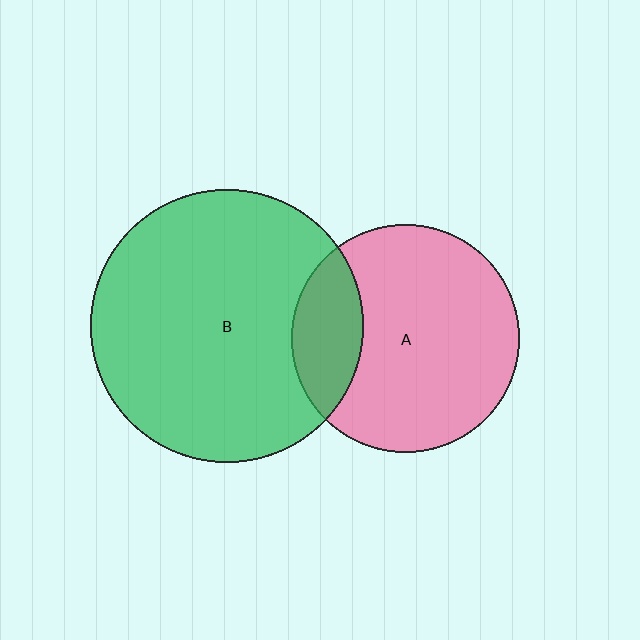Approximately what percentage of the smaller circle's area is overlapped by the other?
Approximately 20%.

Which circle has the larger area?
Circle B (green).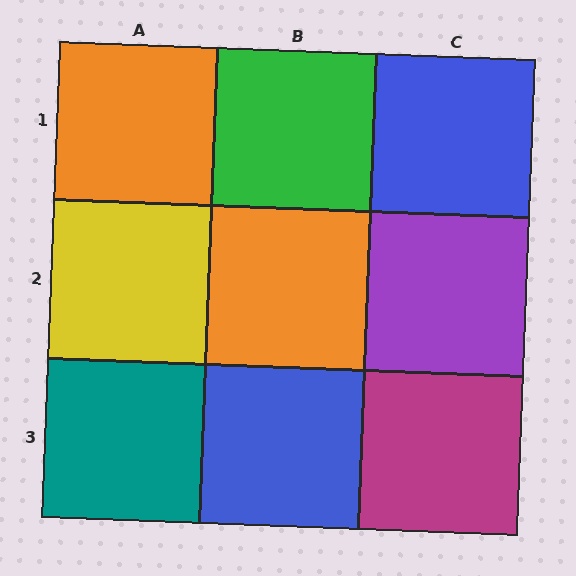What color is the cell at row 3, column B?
Blue.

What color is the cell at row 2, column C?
Purple.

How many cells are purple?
1 cell is purple.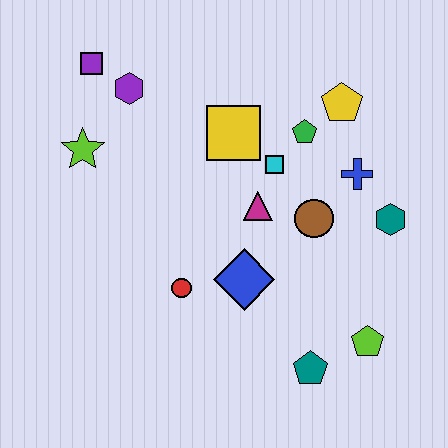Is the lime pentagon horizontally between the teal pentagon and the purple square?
No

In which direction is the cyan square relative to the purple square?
The cyan square is to the right of the purple square.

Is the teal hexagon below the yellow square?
Yes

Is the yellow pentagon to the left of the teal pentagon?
No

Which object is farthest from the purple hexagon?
The lime pentagon is farthest from the purple hexagon.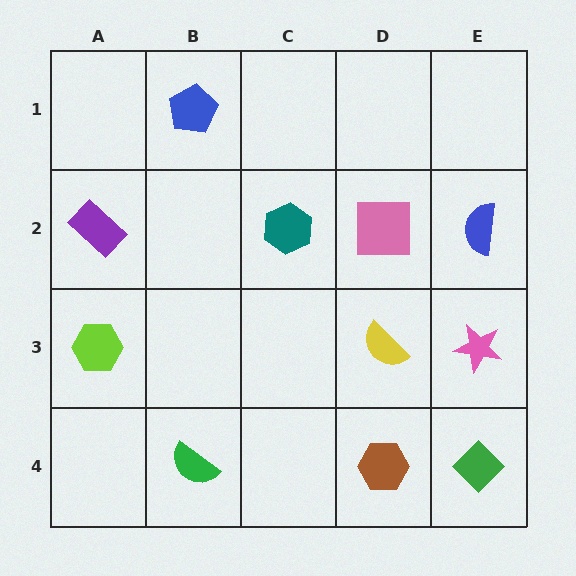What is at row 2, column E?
A blue semicircle.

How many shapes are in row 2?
4 shapes.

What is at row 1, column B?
A blue pentagon.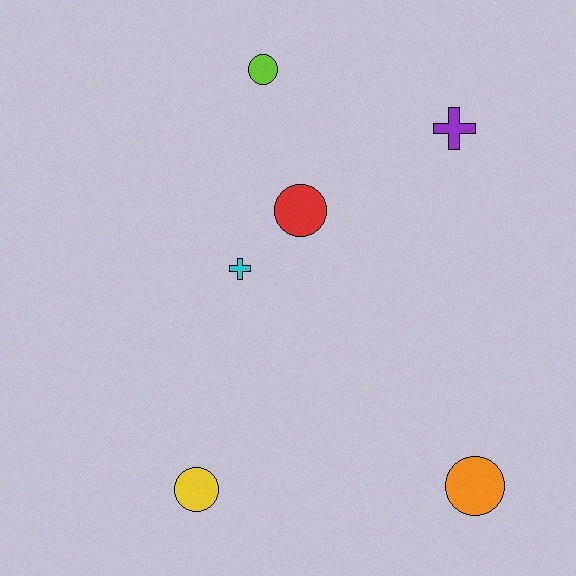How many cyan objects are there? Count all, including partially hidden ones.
There is 1 cyan object.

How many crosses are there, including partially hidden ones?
There are 2 crosses.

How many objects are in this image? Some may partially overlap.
There are 6 objects.